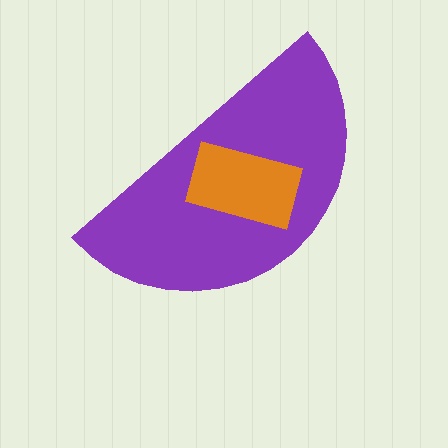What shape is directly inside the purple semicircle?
The orange rectangle.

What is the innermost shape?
The orange rectangle.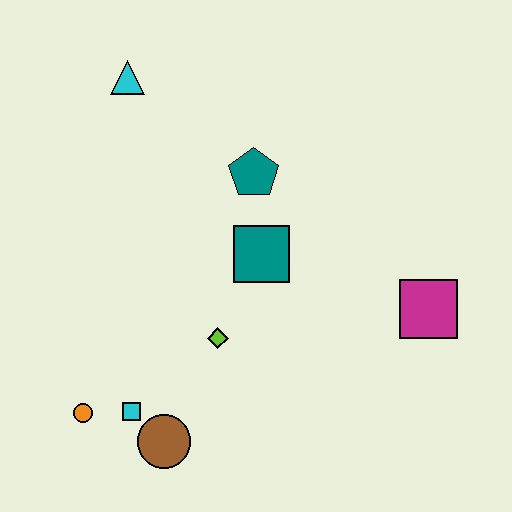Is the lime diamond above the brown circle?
Yes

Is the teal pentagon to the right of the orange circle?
Yes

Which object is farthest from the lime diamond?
The cyan triangle is farthest from the lime diamond.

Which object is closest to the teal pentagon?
The teal square is closest to the teal pentagon.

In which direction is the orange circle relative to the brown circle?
The orange circle is to the left of the brown circle.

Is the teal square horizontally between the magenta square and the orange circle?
Yes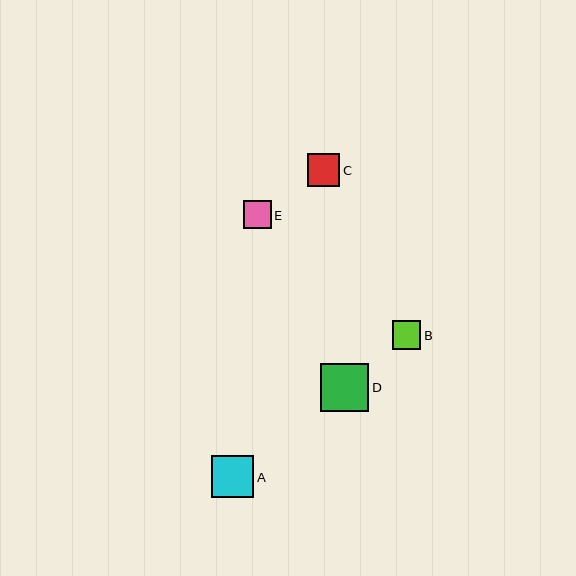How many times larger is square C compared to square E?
Square C is approximately 1.2 times the size of square E.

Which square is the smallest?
Square E is the smallest with a size of approximately 28 pixels.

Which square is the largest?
Square D is the largest with a size of approximately 48 pixels.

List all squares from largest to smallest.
From largest to smallest: D, A, C, B, E.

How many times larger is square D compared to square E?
Square D is approximately 1.7 times the size of square E.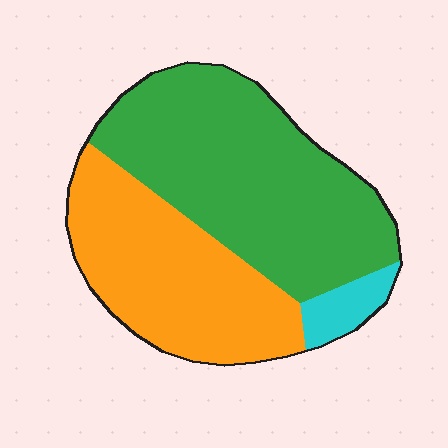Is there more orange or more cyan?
Orange.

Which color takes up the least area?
Cyan, at roughly 5%.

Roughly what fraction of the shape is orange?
Orange takes up between a third and a half of the shape.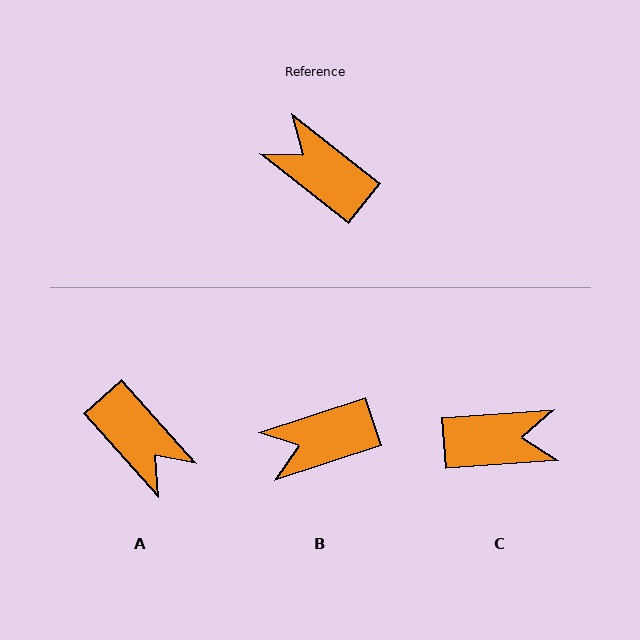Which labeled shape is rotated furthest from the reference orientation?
A, about 170 degrees away.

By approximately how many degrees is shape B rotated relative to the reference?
Approximately 56 degrees counter-clockwise.